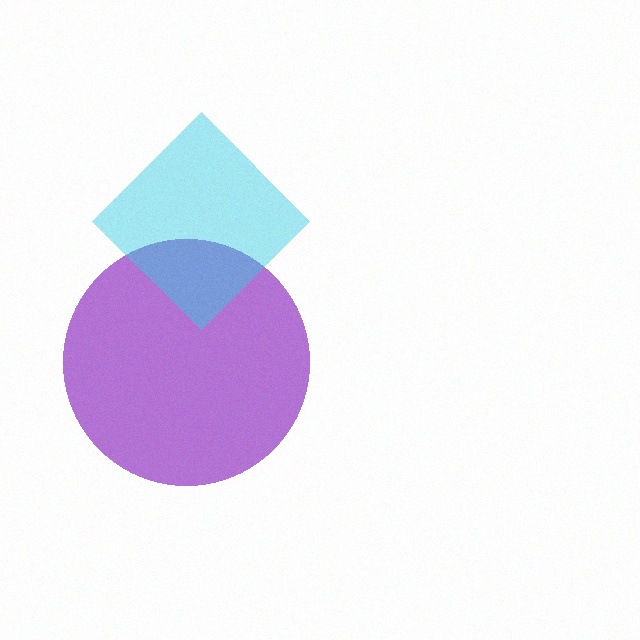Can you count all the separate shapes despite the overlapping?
Yes, there are 2 separate shapes.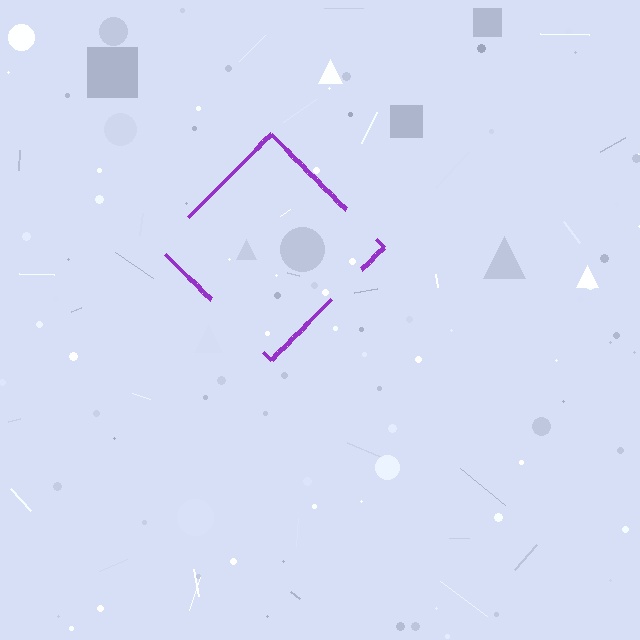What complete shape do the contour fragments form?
The contour fragments form a diamond.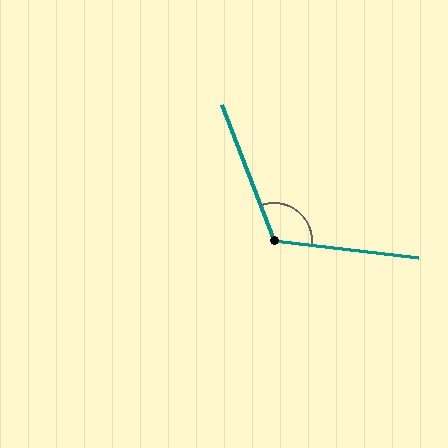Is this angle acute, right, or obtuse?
It is obtuse.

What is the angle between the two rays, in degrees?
Approximately 117 degrees.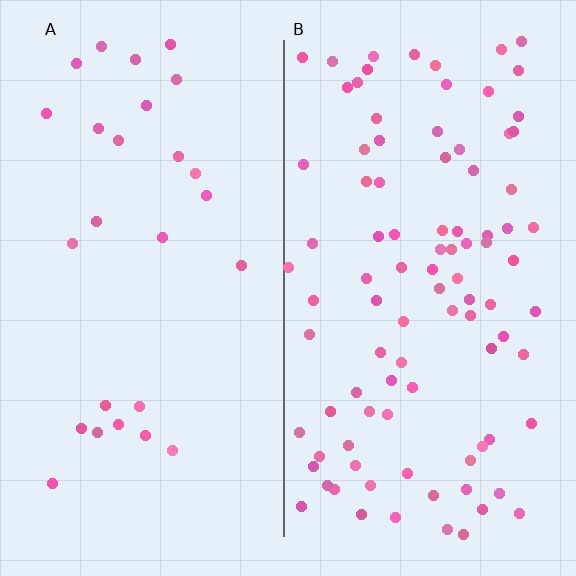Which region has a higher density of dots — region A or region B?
B (the right).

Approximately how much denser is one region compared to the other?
Approximately 3.6× — region B over region A.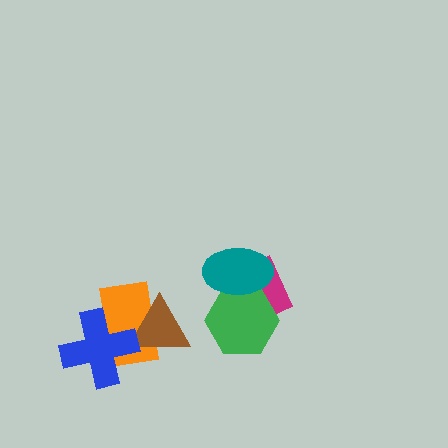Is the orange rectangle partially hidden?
Yes, it is partially covered by another shape.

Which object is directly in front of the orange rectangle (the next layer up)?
The brown triangle is directly in front of the orange rectangle.